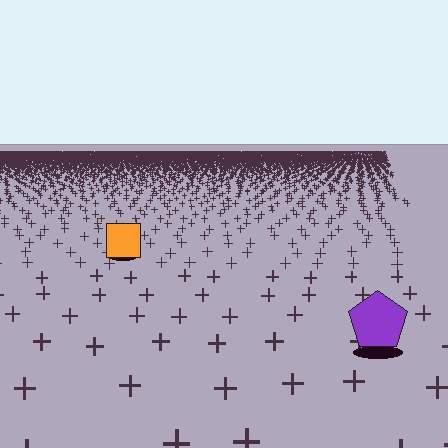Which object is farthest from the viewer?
The orange square is farthest from the viewer. It appears smaller and the ground texture around it is denser.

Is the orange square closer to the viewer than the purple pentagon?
No. The purple pentagon is closer — you can tell from the texture gradient: the ground texture is coarser near it.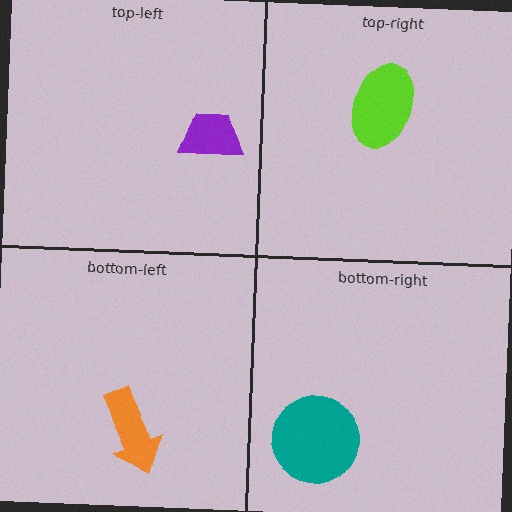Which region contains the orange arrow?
The bottom-left region.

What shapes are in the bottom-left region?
The orange arrow.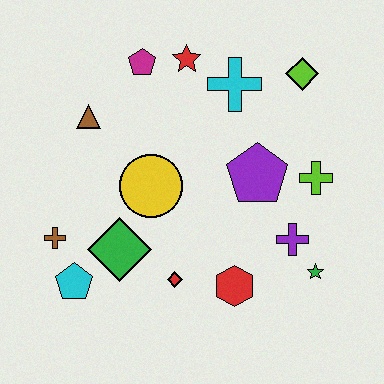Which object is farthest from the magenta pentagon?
The green star is farthest from the magenta pentagon.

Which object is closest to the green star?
The purple cross is closest to the green star.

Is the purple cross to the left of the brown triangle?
No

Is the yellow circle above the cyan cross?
No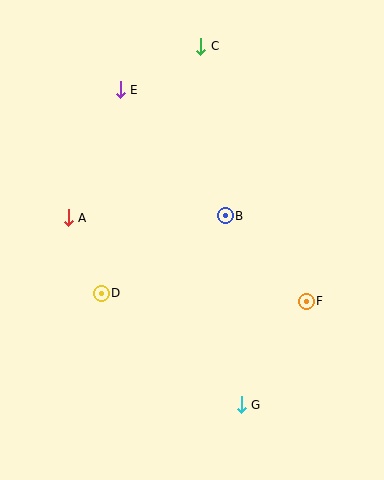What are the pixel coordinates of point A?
Point A is at (68, 218).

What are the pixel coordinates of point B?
Point B is at (225, 216).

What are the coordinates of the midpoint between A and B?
The midpoint between A and B is at (147, 217).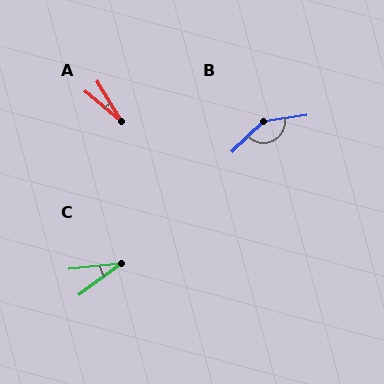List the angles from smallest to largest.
A (19°), C (32°), B (144°).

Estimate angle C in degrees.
Approximately 32 degrees.